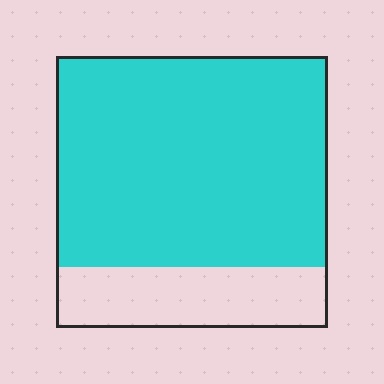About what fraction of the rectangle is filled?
About four fifths (4/5).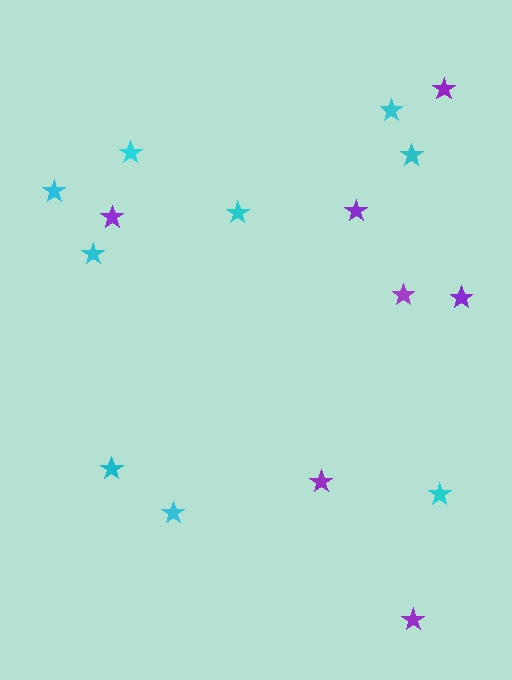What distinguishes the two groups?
There are 2 groups: one group of cyan stars (9) and one group of purple stars (7).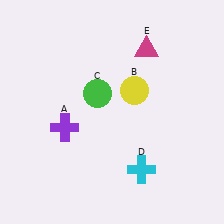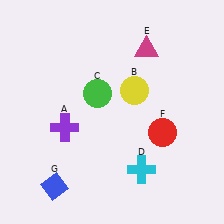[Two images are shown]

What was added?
A red circle (F), a blue diamond (G) were added in Image 2.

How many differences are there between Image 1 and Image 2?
There are 2 differences between the two images.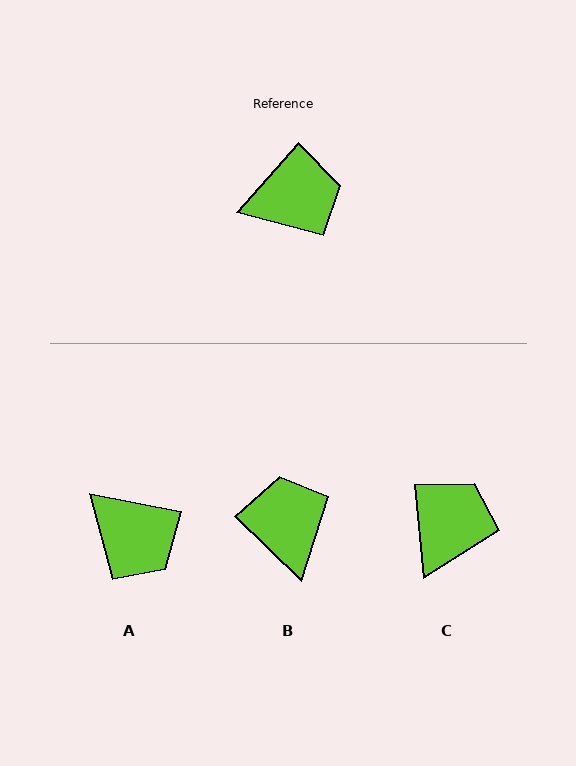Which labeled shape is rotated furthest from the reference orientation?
B, about 87 degrees away.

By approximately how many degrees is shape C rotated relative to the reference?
Approximately 47 degrees counter-clockwise.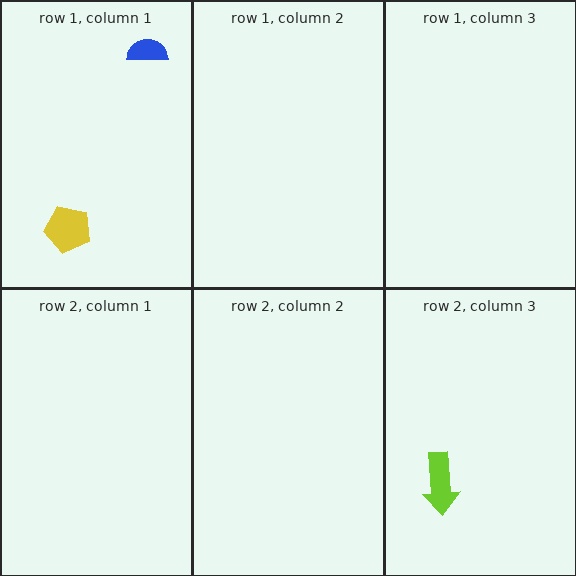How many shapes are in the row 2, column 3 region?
1.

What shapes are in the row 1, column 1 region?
The blue semicircle, the yellow pentagon.